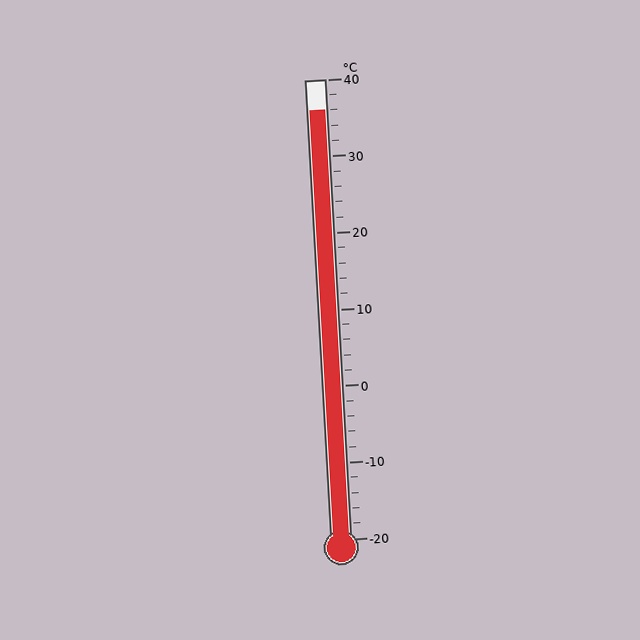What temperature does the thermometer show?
The thermometer shows approximately 36°C.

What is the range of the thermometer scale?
The thermometer scale ranges from -20°C to 40°C.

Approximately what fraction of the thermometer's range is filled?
The thermometer is filled to approximately 95% of its range.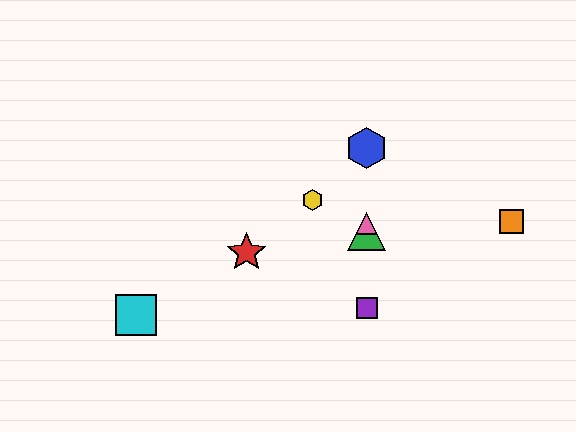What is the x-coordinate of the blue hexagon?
The blue hexagon is at x≈367.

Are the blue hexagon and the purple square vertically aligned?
Yes, both are at x≈367.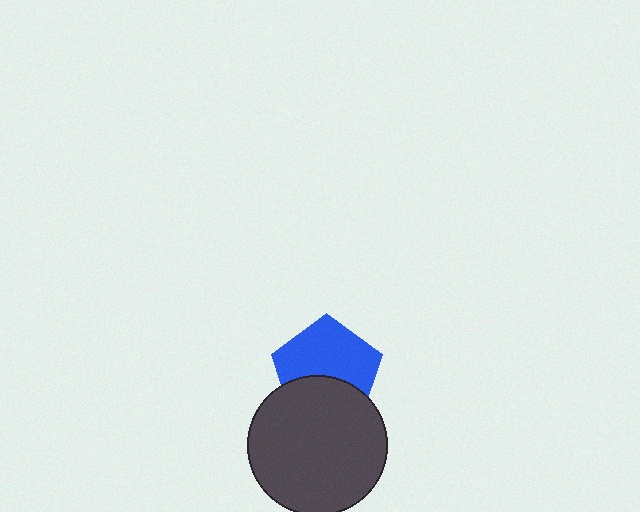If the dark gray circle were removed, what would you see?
You would see the complete blue pentagon.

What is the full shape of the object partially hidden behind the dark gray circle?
The partially hidden object is a blue pentagon.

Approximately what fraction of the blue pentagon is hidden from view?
Roughly 39% of the blue pentagon is hidden behind the dark gray circle.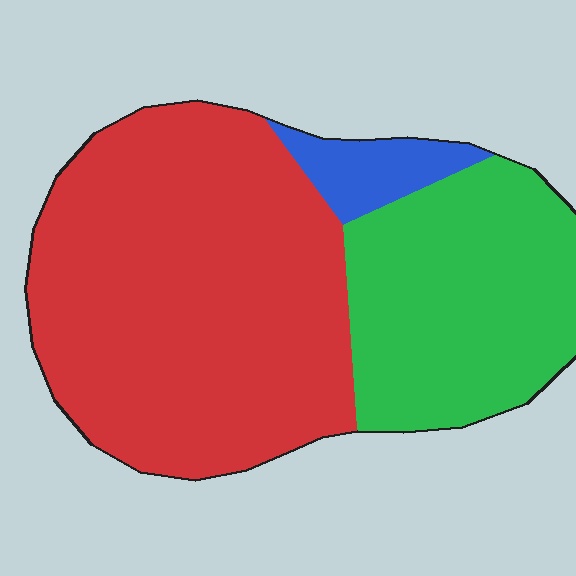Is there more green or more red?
Red.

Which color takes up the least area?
Blue, at roughly 5%.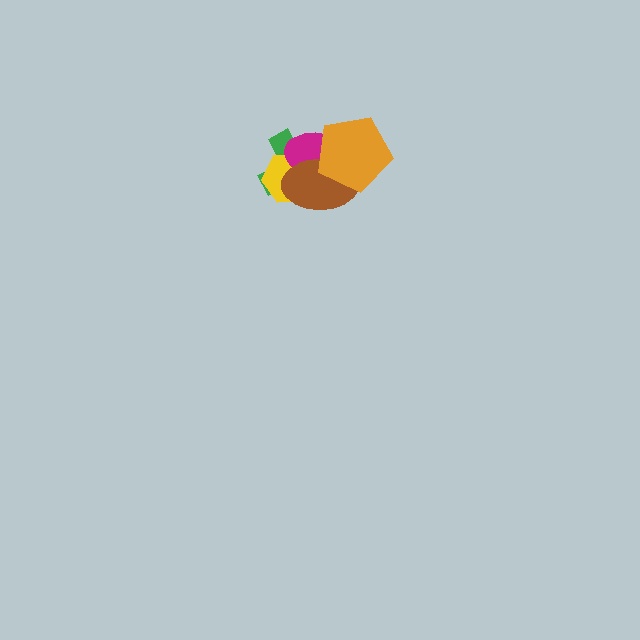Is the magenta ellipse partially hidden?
Yes, it is partially covered by another shape.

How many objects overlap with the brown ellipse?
4 objects overlap with the brown ellipse.